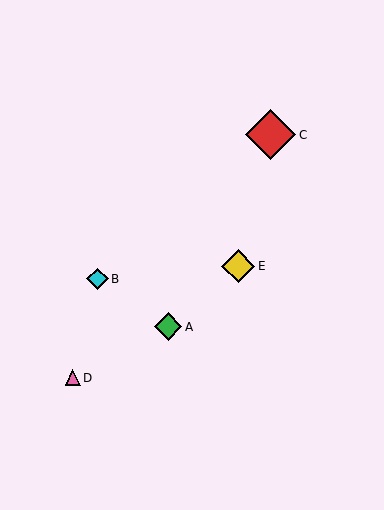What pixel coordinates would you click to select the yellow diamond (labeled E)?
Click at (238, 266) to select the yellow diamond E.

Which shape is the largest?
The red diamond (labeled C) is the largest.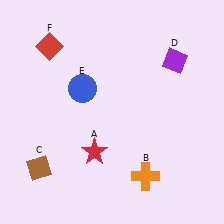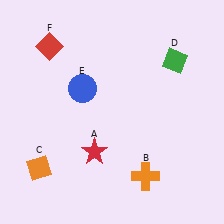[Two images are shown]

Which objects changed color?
C changed from brown to orange. D changed from purple to green.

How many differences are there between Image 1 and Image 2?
There are 2 differences between the two images.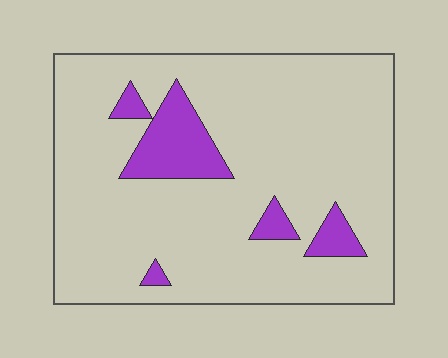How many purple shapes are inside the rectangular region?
5.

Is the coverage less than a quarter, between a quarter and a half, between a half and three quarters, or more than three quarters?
Less than a quarter.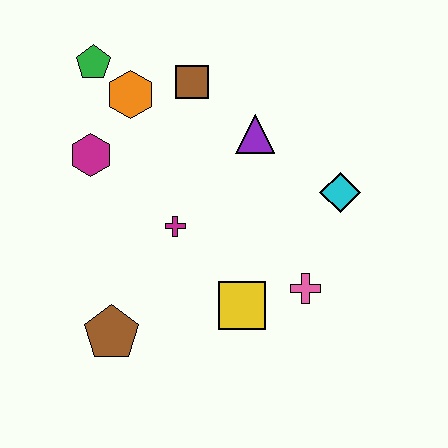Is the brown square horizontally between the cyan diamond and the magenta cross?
Yes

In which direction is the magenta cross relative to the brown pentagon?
The magenta cross is above the brown pentagon.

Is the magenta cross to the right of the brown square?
No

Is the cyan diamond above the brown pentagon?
Yes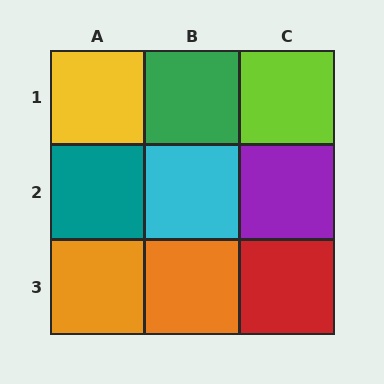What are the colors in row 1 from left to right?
Yellow, green, lime.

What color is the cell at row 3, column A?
Orange.